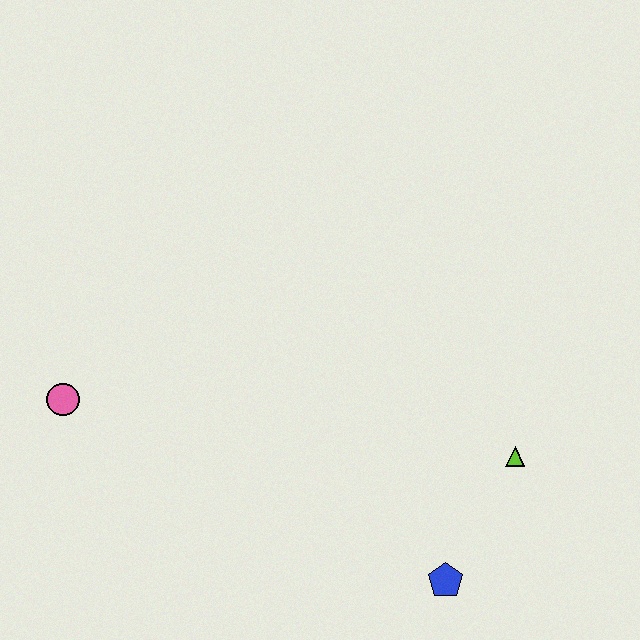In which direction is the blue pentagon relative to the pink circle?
The blue pentagon is to the right of the pink circle.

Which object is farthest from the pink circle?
The lime triangle is farthest from the pink circle.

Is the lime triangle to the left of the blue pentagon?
No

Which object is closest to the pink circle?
The blue pentagon is closest to the pink circle.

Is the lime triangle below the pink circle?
Yes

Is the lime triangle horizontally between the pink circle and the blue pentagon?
No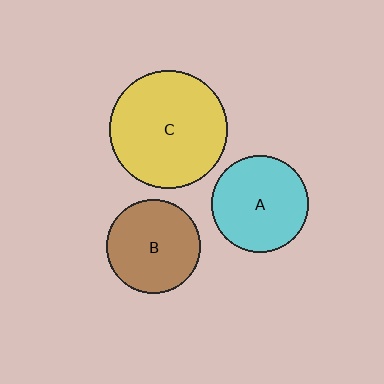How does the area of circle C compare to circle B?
Approximately 1.6 times.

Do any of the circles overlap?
No, none of the circles overlap.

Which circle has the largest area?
Circle C (yellow).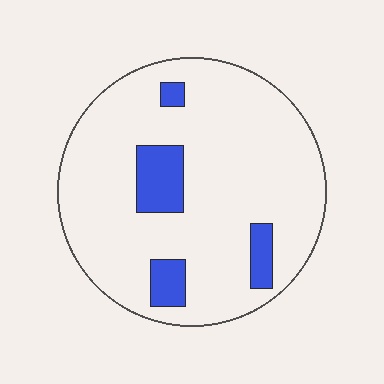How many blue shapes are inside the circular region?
4.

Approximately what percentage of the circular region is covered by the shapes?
Approximately 10%.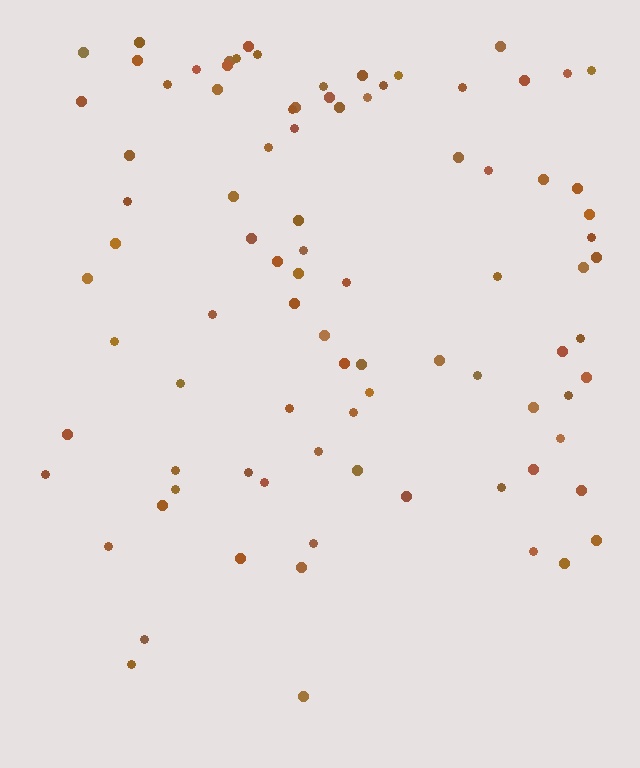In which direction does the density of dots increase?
From bottom to top, with the top side densest.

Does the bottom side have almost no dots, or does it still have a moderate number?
Still a moderate number, just noticeably fewer than the top.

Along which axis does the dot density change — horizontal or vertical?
Vertical.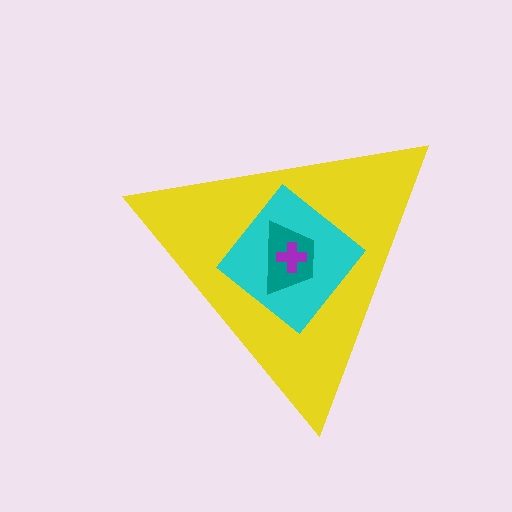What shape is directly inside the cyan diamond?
The teal trapezoid.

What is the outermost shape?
The yellow triangle.